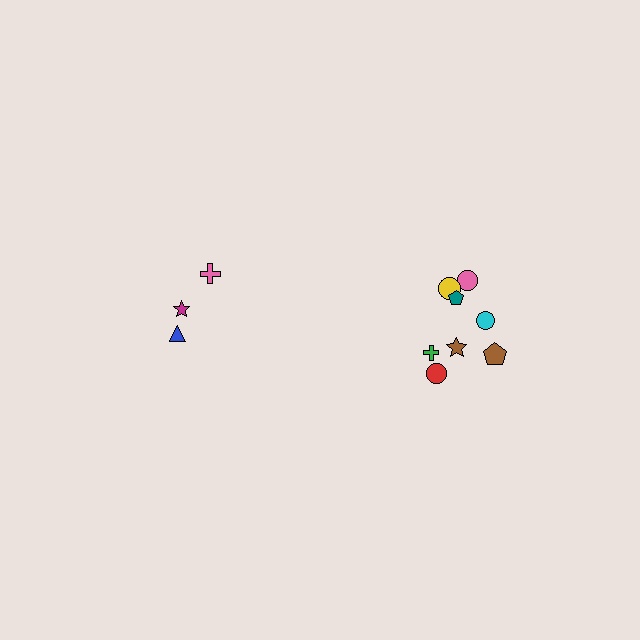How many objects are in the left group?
There are 3 objects.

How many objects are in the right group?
There are 8 objects.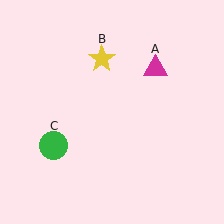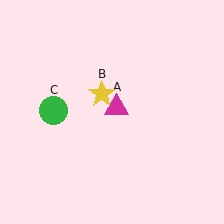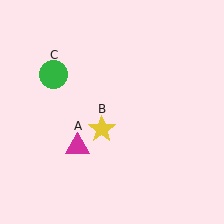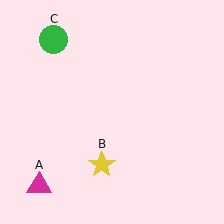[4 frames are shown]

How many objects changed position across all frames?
3 objects changed position: magenta triangle (object A), yellow star (object B), green circle (object C).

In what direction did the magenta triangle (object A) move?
The magenta triangle (object A) moved down and to the left.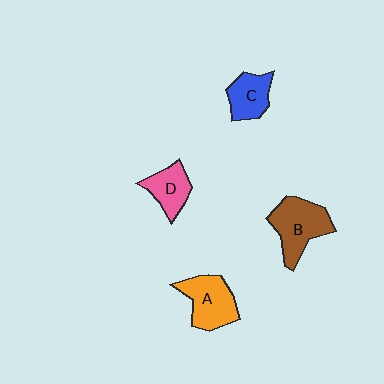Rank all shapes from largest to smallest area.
From largest to smallest: B (brown), A (orange), C (blue), D (pink).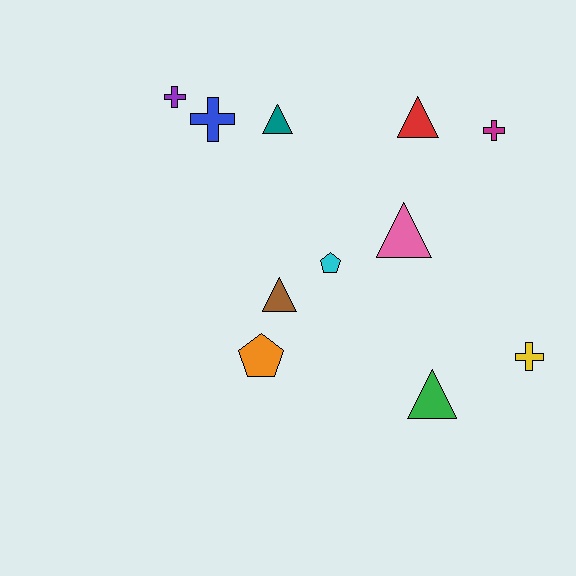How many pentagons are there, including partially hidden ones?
There are 2 pentagons.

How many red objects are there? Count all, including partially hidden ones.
There is 1 red object.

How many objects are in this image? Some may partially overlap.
There are 11 objects.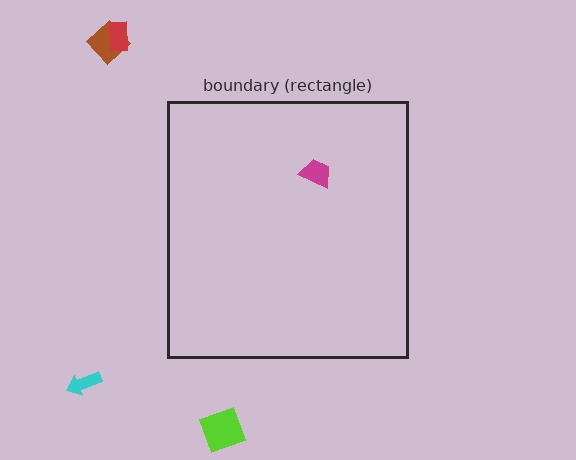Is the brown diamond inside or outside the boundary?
Outside.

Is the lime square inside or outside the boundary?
Outside.